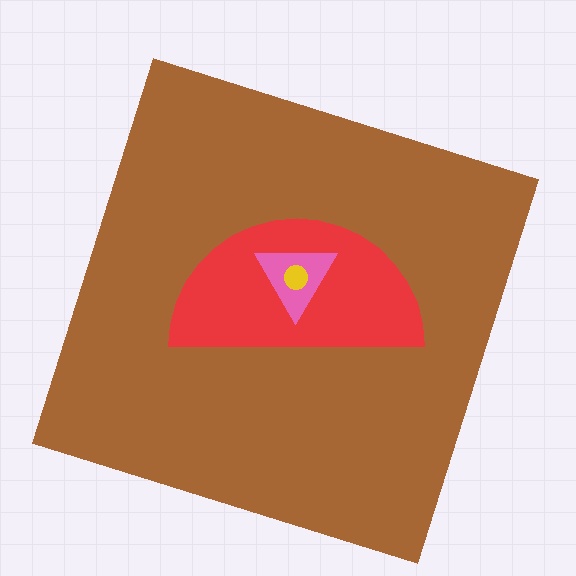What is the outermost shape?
The brown square.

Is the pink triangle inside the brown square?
Yes.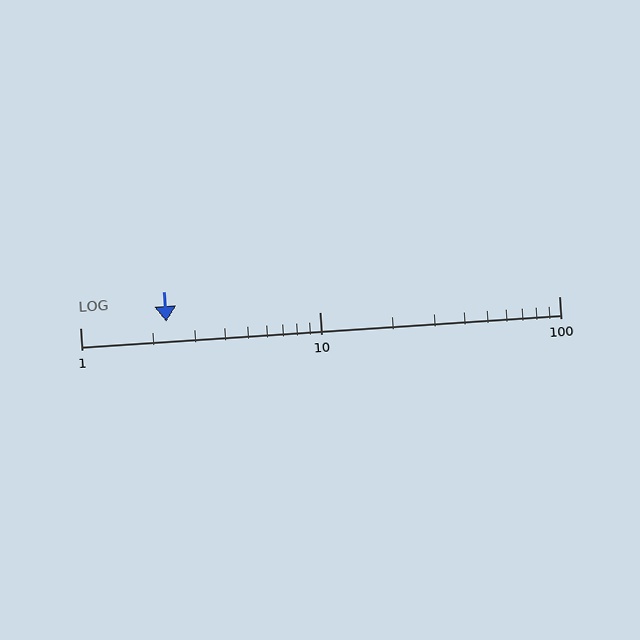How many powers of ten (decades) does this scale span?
The scale spans 2 decades, from 1 to 100.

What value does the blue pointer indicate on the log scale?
The pointer indicates approximately 2.3.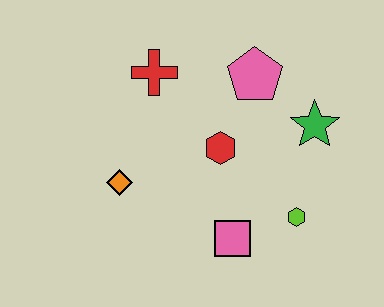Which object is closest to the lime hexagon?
The pink square is closest to the lime hexagon.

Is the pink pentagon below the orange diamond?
No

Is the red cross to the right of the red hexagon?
No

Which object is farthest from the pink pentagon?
The orange diamond is farthest from the pink pentagon.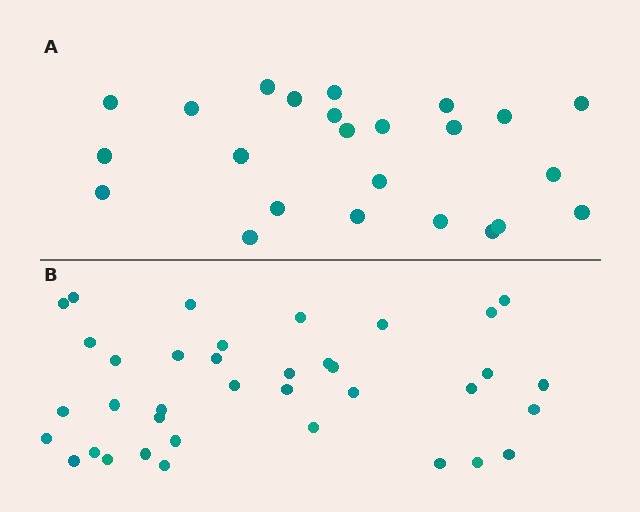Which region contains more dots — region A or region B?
Region B (the bottom region) has more dots.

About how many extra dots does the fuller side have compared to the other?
Region B has approximately 15 more dots than region A.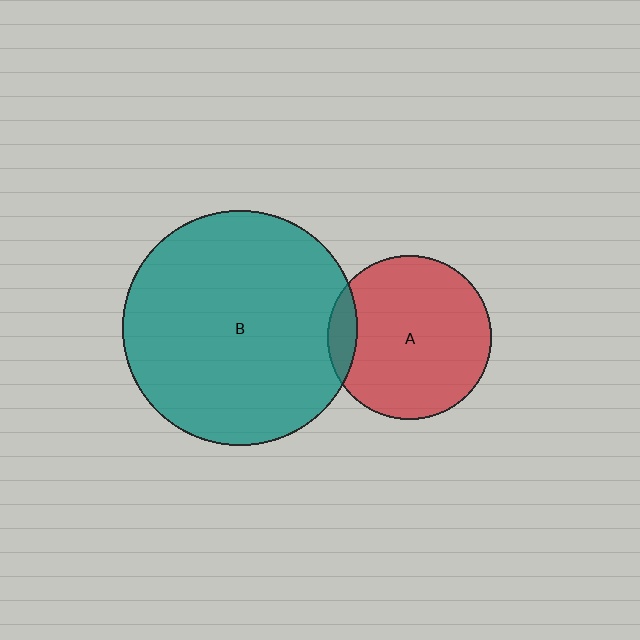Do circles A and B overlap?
Yes.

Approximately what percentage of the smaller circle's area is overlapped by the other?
Approximately 10%.